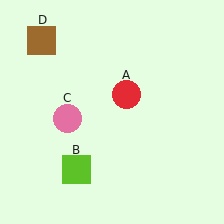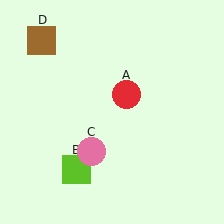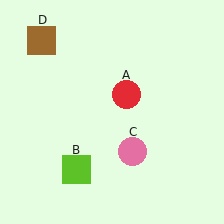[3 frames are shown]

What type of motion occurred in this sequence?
The pink circle (object C) rotated counterclockwise around the center of the scene.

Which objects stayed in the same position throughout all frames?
Red circle (object A) and lime square (object B) and brown square (object D) remained stationary.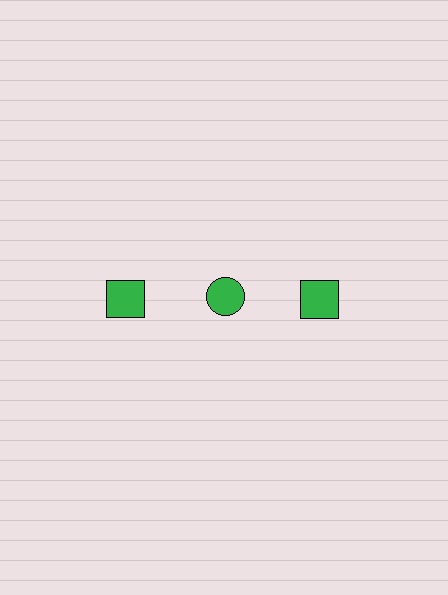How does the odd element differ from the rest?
It has a different shape: circle instead of square.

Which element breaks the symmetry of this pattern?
The green circle in the top row, second from left column breaks the symmetry. All other shapes are green squares.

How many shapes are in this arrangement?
There are 3 shapes arranged in a grid pattern.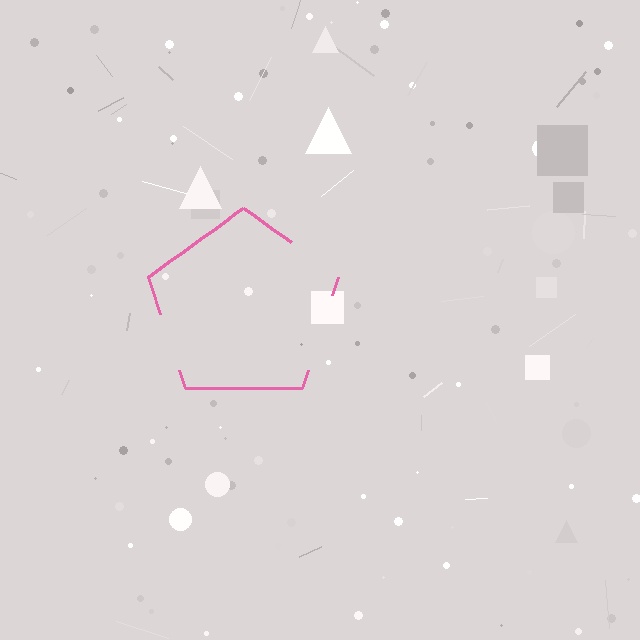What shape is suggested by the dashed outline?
The dashed outline suggests a pentagon.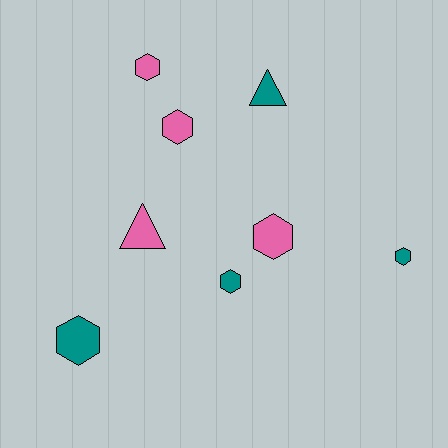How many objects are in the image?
There are 8 objects.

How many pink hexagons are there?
There are 3 pink hexagons.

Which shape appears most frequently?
Hexagon, with 6 objects.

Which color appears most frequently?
Pink, with 4 objects.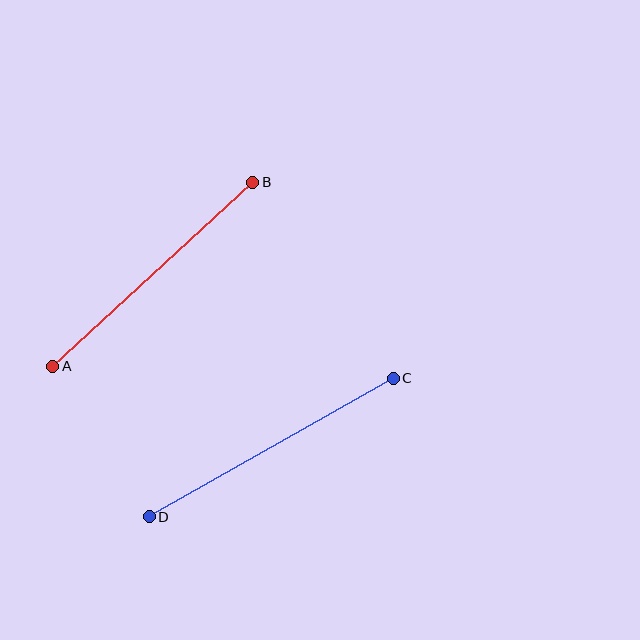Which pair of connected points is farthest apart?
Points C and D are farthest apart.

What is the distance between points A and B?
The distance is approximately 271 pixels.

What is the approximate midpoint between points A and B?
The midpoint is at approximately (153, 274) pixels.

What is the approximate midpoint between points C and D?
The midpoint is at approximately (271, 447) pixels.